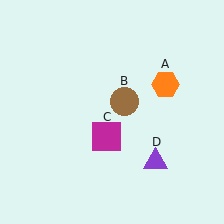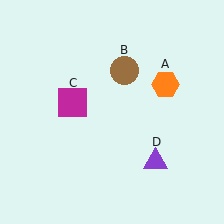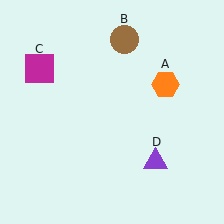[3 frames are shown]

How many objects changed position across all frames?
2 objects changed position: brown circle (object B), magenta square (object C).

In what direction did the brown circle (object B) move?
The brown circle (object B) moved up.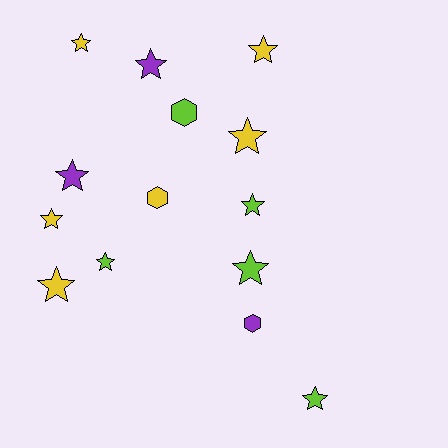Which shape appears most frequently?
Star, with 11 objects.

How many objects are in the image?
There are 14 objects.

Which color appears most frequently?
Yellow, with 6 objects.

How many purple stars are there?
There are 2 purple stars.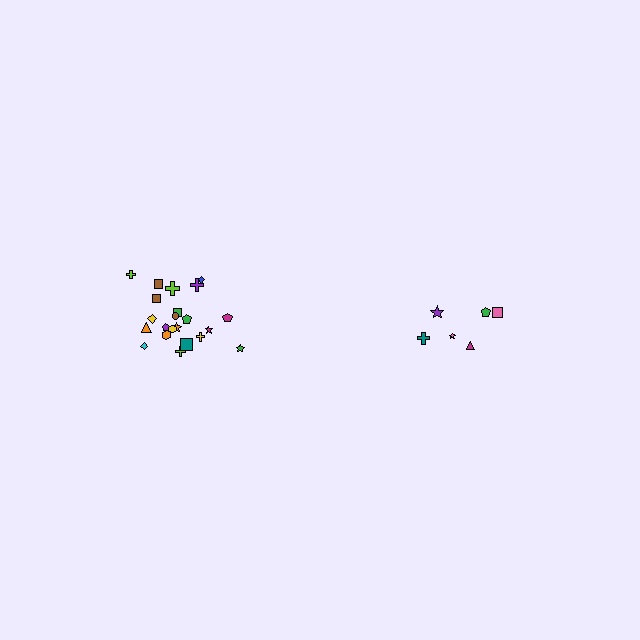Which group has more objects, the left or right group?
The left group.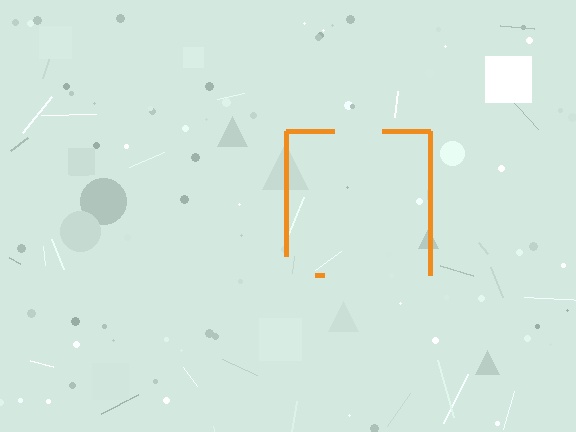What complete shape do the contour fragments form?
The contour fragments form a square.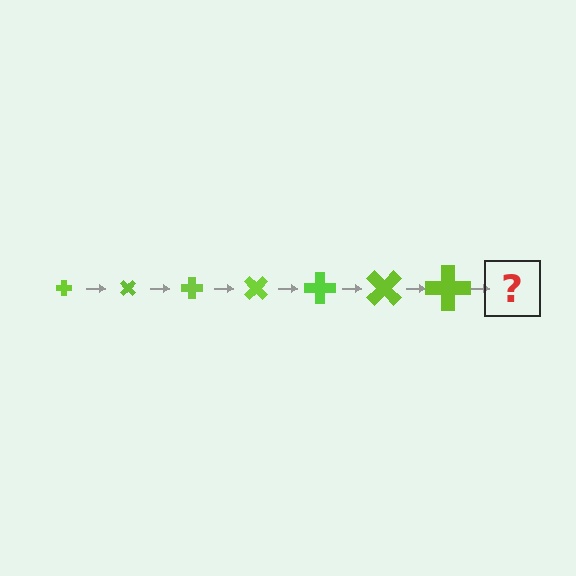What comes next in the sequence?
The next element should be a cross, larger than the previous one and rotated 315 degrees from the start.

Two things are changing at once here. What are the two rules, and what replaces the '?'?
The two rules are that the cross grows larger each step and it rotates 45 degrees each step. The '?' should be a cross, larger than the previous one and rotated 315 degrees from the start.